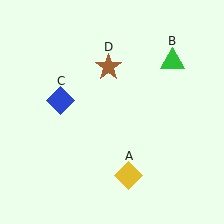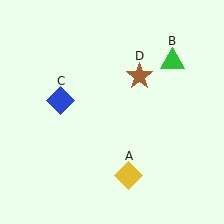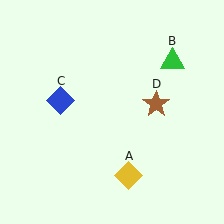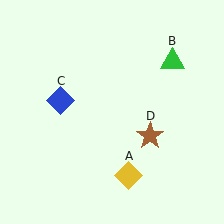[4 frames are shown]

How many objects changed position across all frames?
1 object changed position: brown star (object D).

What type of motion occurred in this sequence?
The brown star (object D) rotated clockwise around the center of the scene.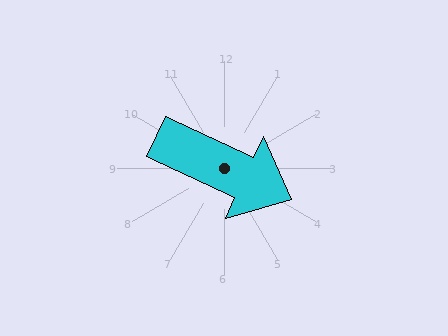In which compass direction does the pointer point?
Southeast.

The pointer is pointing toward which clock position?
Roughly 4 o'clock.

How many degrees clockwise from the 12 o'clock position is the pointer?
Approximately 115 degrees.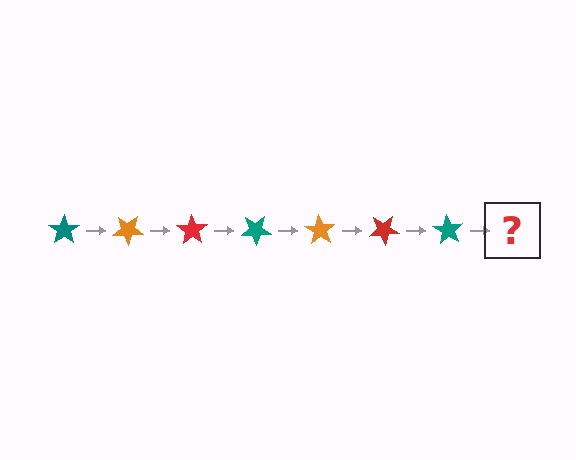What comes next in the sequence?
The next element should be an orange star, rotated 245 degrees from the start.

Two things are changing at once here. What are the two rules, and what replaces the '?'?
The two rules are that it rotates 35 degrees each step and the color cycles through teal, orange, and red. The '?' should be an orange star, rotated 245 degrees from the start.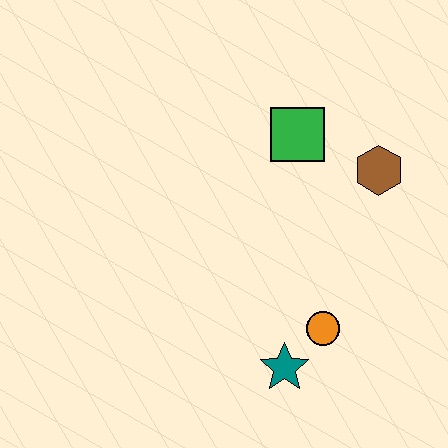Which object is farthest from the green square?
The teal star is farthest from the green square.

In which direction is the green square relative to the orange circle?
The green square is above the orange circle.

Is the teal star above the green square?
No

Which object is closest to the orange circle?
The teal star is closest to the orange circle.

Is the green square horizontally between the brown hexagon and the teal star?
Yes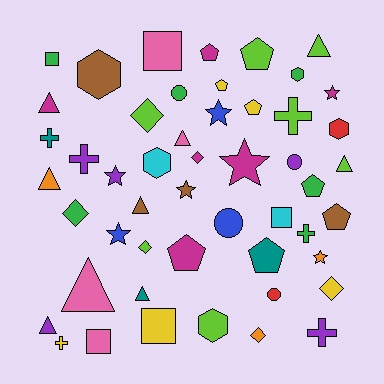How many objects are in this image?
There are 50 objects.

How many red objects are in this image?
There are 2 red objects.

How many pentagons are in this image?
There are 8 pentagons.